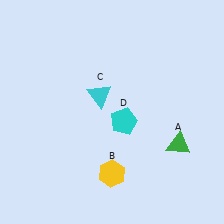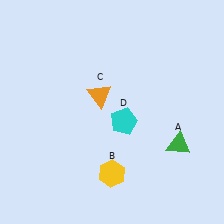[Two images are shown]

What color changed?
The triangle (C) changed from cyan in Image 1 to orange in Image 2.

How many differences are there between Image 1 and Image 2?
There is 1 difference between the two images.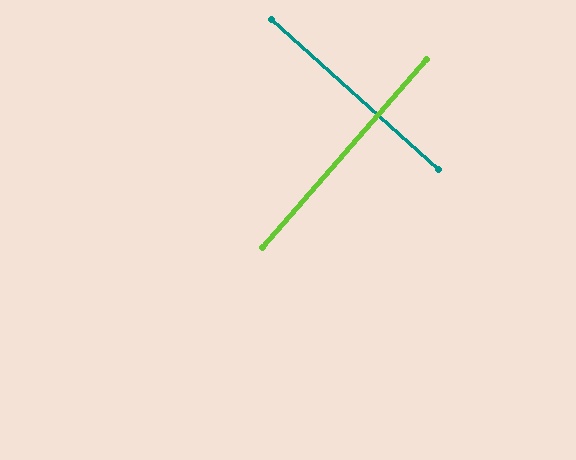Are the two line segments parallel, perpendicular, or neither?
Perpendicular — they meet at approximately 89°.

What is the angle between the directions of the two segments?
Approximately 89 degrees.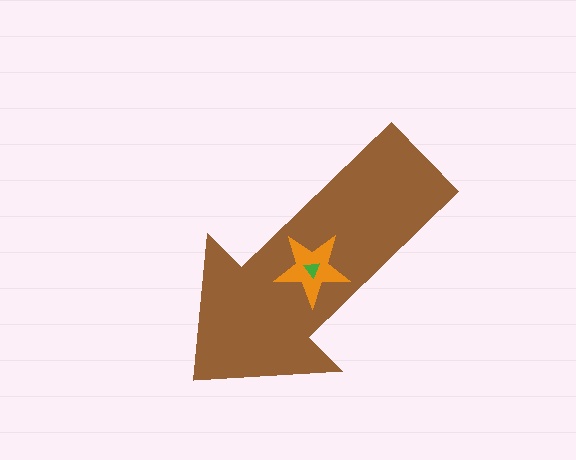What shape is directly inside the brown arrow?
The orange star.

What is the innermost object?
The green triangle.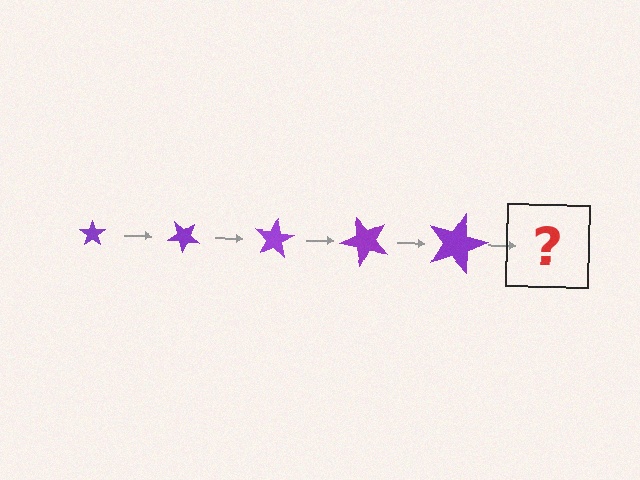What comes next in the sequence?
The next element should be a star, larger than the previous one and rotated 200 degrees from the start.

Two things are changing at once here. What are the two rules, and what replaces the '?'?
The two rules are that the star grows larger each step and it rotates 40 degrees each step. The '?' should be a star, larger than the previous one and rotated 200 degrees from the start.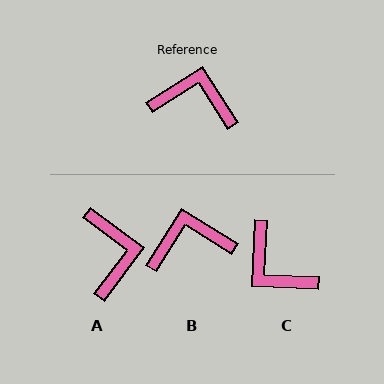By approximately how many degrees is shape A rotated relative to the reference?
Approximately 69 degrees clockwise.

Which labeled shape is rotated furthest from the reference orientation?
C, about 145 degrees away.